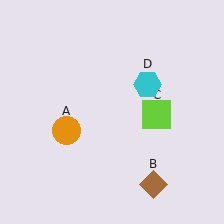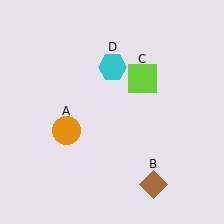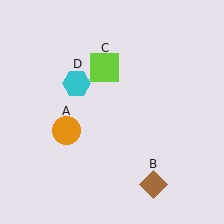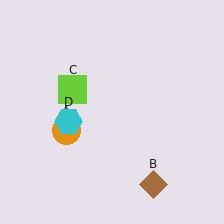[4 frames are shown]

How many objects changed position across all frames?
2 objects changed position: lime square (object C), cyan hexagon (object D).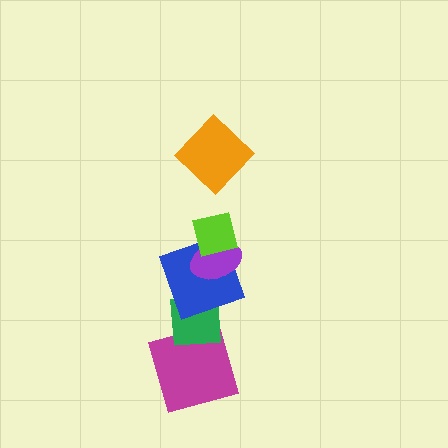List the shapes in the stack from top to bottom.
From top to bottom: the orange diamond, the lime square, the purple ellipse, the blue square, the green square, the magenta square.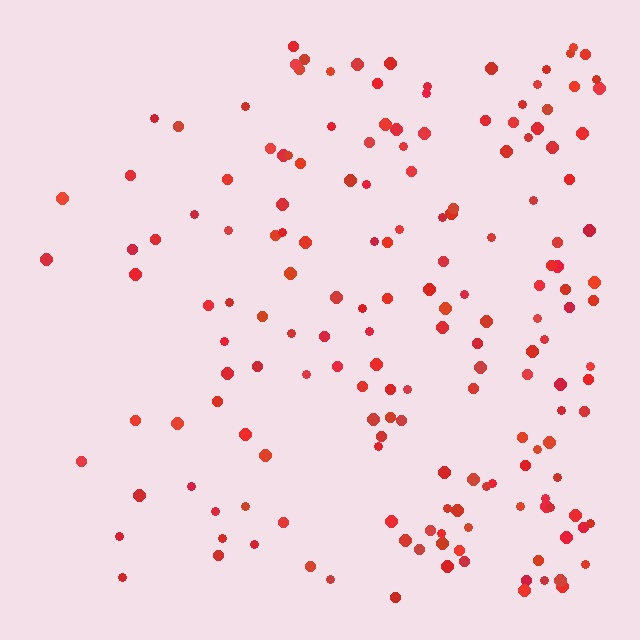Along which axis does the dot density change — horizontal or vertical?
Horizontal.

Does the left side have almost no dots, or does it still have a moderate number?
Still a moderate number, just noticeably fewer than the right.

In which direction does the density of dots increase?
From left to right, with the right side densest.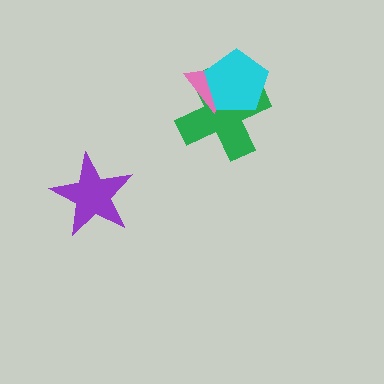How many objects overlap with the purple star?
0 objects overlap with the purple star.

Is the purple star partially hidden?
No, no other shape covers it.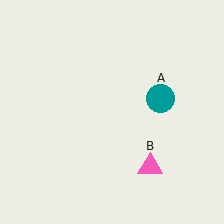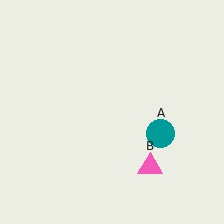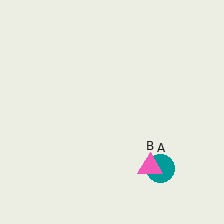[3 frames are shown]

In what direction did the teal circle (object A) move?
The teal circle (object A) moved down.